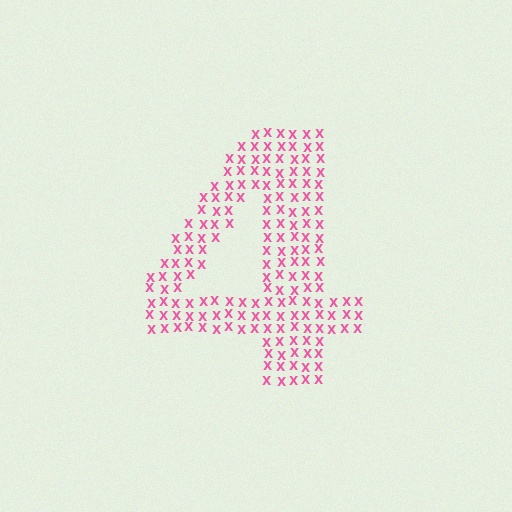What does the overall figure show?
The overall figure shows the digit 4.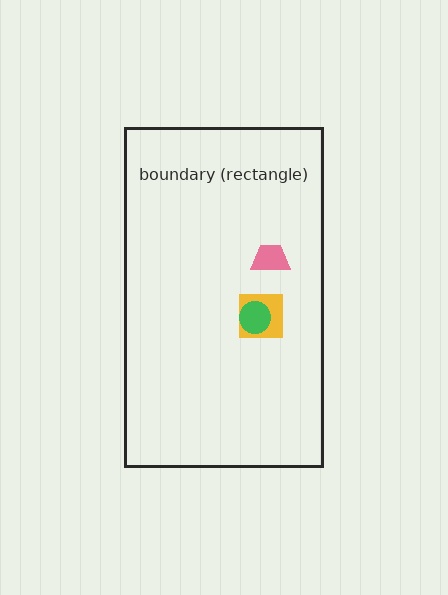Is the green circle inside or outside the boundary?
Inside.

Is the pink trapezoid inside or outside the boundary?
Inside.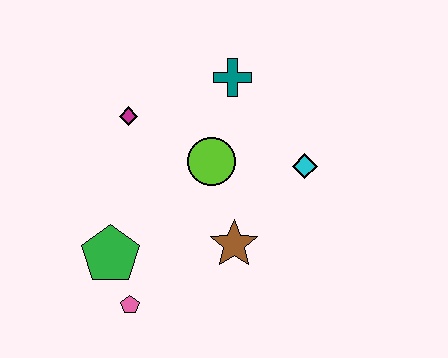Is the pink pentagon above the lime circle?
No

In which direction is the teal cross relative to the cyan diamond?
The teal cross is above the cyan diamond.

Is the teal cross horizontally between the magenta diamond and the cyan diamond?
Yes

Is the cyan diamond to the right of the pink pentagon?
Yes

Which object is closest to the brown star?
The lime circle is closest to the brown star.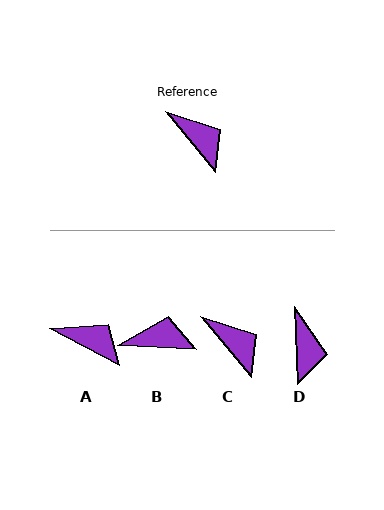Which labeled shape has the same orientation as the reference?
C.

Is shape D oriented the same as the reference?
No, it is off by about 38 degrees.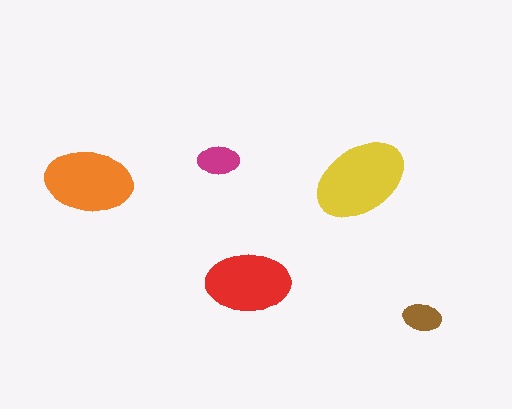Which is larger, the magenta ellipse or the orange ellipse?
The orange one.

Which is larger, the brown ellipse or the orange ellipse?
The orange one.